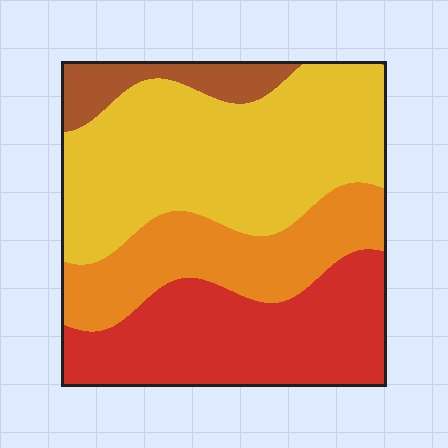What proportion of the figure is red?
Red covers about 30% of the figure.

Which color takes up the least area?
Brown, at roughly 10%.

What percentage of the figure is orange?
Orange takes up about one fifth (1/5) of the figure.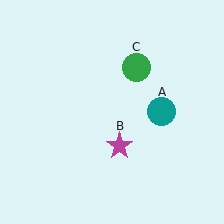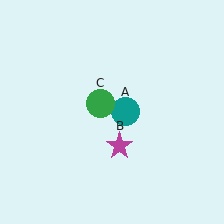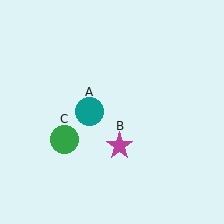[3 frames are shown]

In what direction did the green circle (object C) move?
The green circle (object C) moved down and to the left.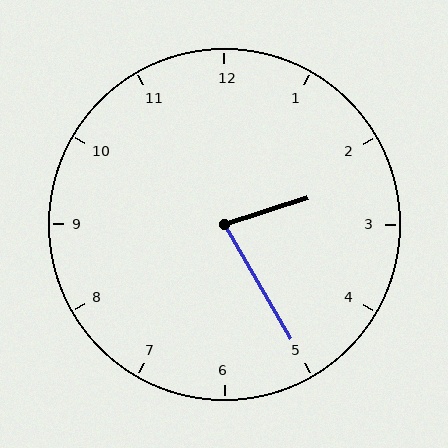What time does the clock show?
2:25.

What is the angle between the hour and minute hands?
Approximately 78 degrees.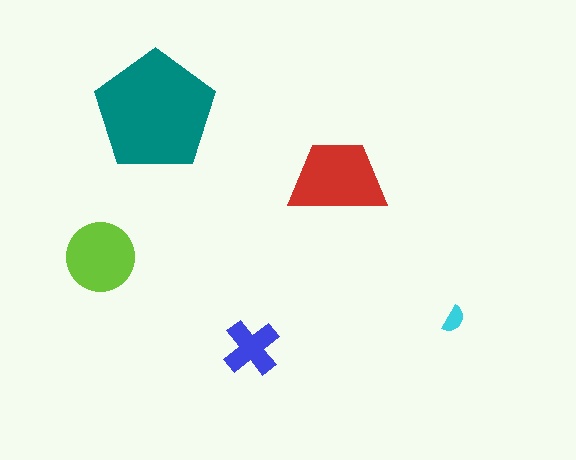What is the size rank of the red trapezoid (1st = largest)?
2nd.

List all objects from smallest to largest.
The cyan semicircle, the blue cross, the lime circle, the red trapezoid, the teal pentagon.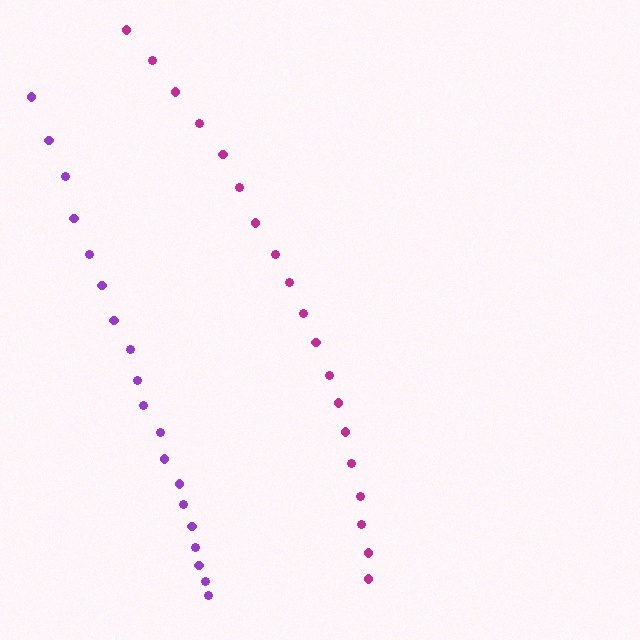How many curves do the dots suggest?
There are 2 distinct paths.